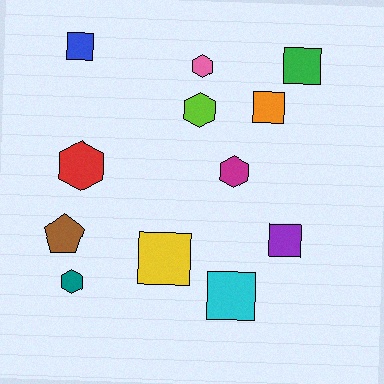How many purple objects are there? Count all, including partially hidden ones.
There is 1 purple object.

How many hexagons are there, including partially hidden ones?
There are 5 hexagons.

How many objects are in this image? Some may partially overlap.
There are 12 objects.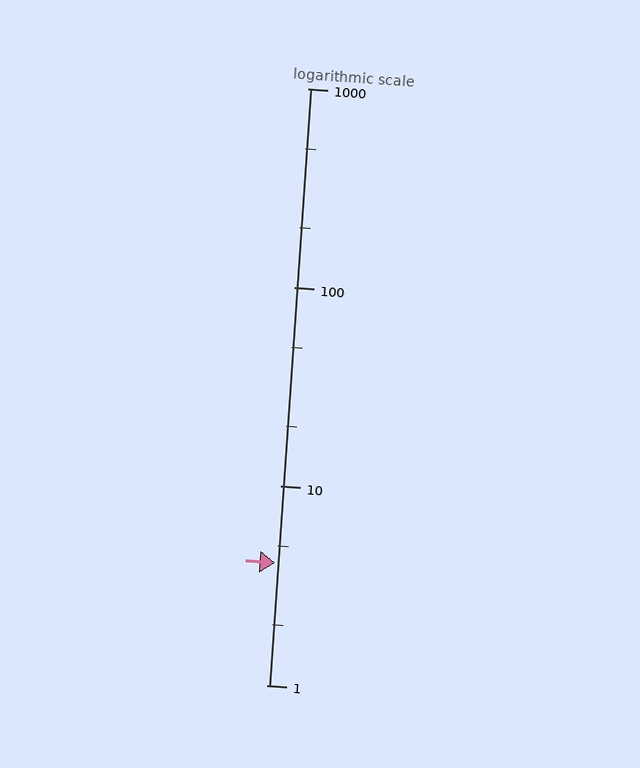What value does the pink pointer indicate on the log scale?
The pointer indicates approximately 4.1.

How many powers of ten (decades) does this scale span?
The scale spans 3 decades, from 1 to 1000.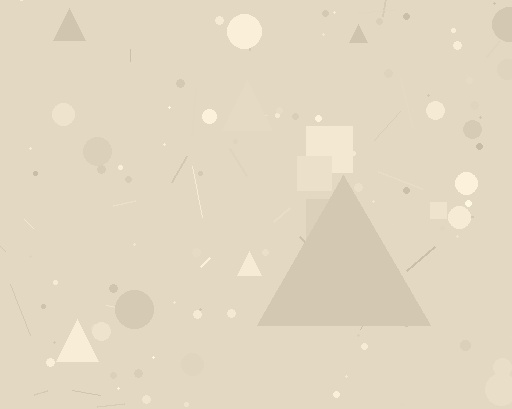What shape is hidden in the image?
A triangle is hidden in the image.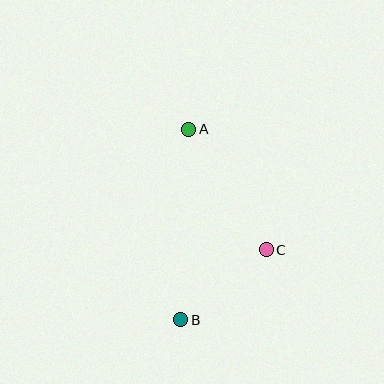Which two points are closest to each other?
Points B and C are closest to each other.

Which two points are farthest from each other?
Points A and B are farthest from each other.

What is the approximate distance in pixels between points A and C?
The distance between A and C is approximately 143 pixels.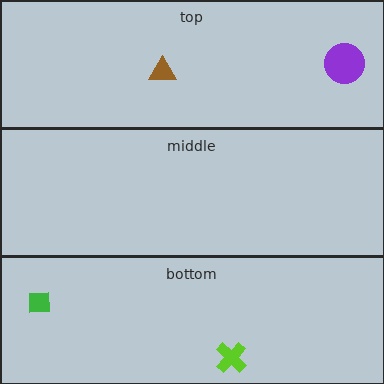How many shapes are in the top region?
2.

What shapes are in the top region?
The purple circle, the brown triangle.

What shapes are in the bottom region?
The lime cross, the green square.